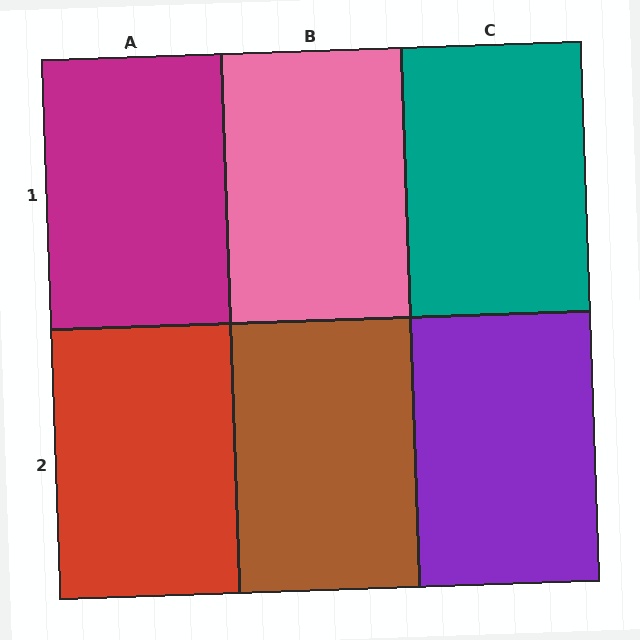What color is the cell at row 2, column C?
Purple.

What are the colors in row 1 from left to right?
Magenta, pink, teal.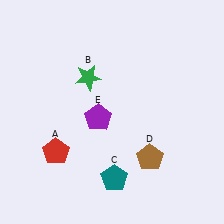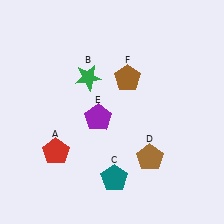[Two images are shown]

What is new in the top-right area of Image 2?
A brown pentagon (F) was added in the top-right area of Image 2.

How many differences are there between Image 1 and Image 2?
There is 1 difference between the two images.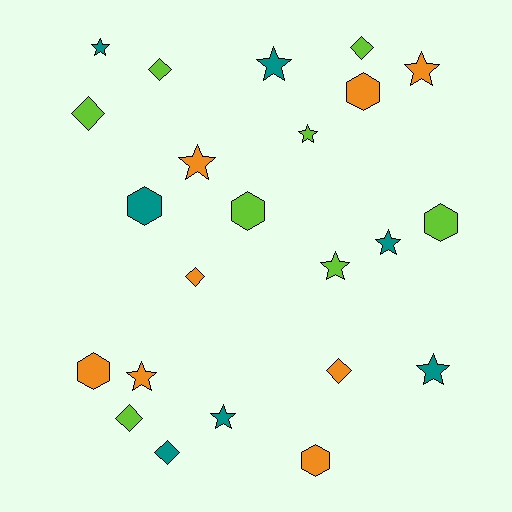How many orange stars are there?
There are 3 orange stars.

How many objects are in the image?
There are 23 objects.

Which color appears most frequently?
Lime, with 8 objects.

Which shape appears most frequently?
Star, with 10 objects.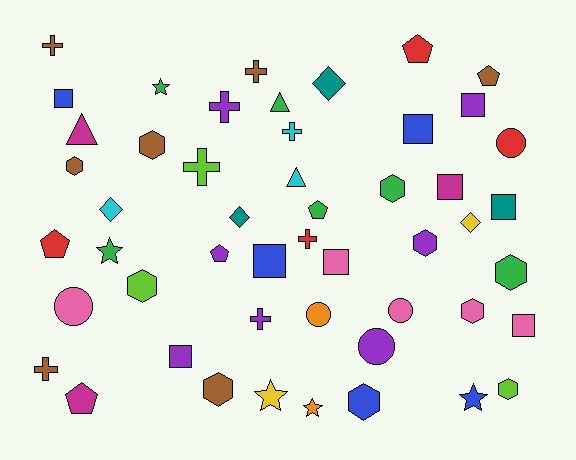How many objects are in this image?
There are 50 objects.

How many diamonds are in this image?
There are 4 diamonds.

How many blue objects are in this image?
There are 5 blue objects.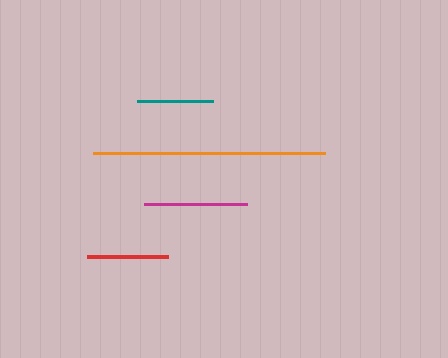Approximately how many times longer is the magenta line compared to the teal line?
The magenta line is approximately 1.3 times the length of the teal line.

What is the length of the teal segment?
The teal segment is approximately 76 pixels long.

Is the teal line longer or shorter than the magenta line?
The magenta line is longer than the teal line.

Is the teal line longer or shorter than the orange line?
The orange line is longer than the teal line.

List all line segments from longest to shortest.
From longest to shortest: orange, magenta, red, teal.